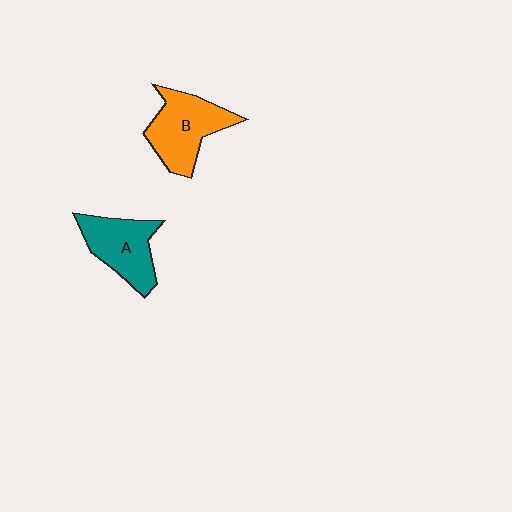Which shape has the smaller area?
Shape A (teal).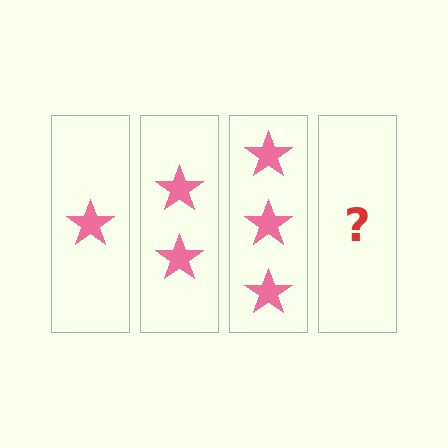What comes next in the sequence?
The next element should be 4 stars.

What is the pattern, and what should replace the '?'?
The pattern is that each step adds one more star. The '?' should be 4 stars.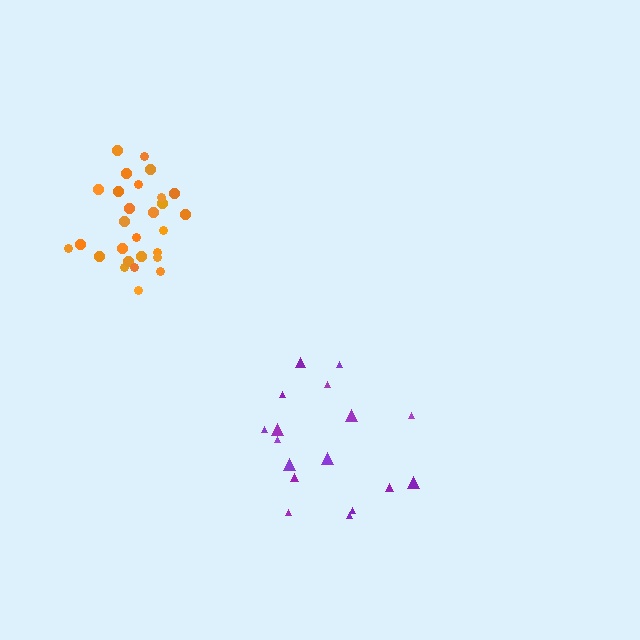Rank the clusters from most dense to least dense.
orange, purple.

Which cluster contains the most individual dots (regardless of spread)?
Orange (28).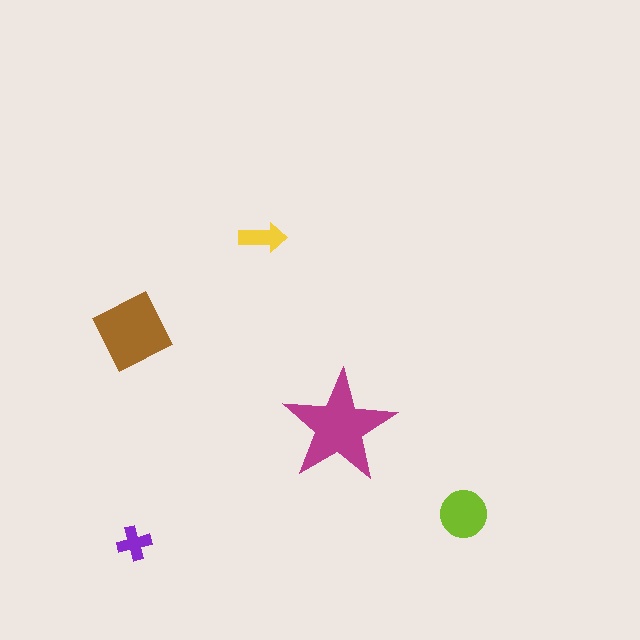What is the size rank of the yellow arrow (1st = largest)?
4th.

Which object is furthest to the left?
The brown square is leftmost.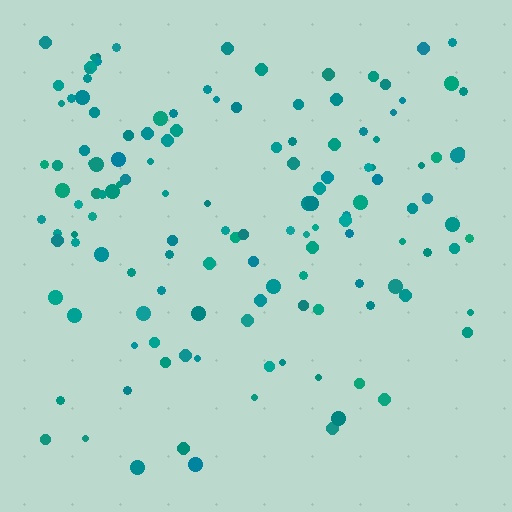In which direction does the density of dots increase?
From bottom to top, with the top side densest.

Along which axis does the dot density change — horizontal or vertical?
Vertical.